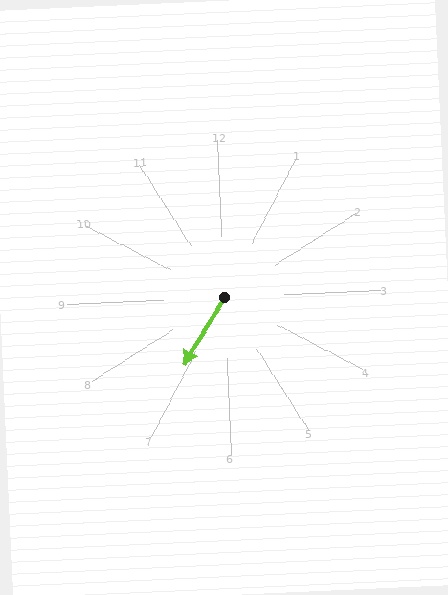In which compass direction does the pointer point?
Southwest.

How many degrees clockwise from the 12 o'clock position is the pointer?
Approximately 214 degrees.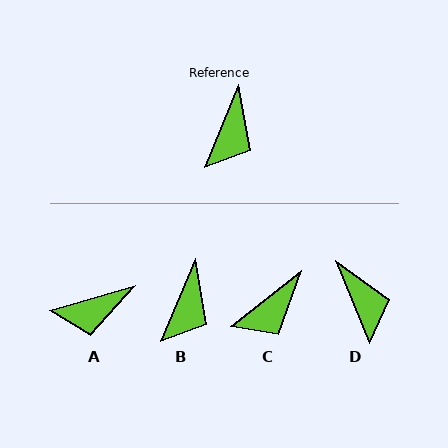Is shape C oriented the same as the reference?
No, it is off by about 29 degrees.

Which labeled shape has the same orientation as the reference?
B.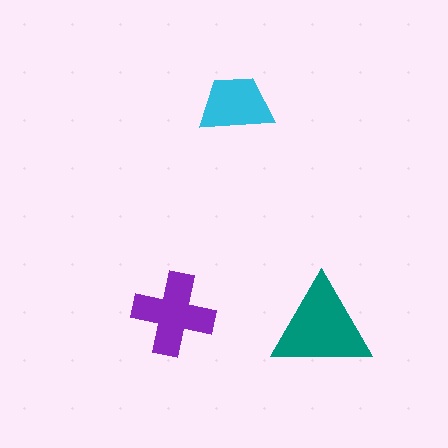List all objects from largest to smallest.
The teal triangle, the purple cross, the cyan trapezoid.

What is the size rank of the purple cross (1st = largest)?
2nd.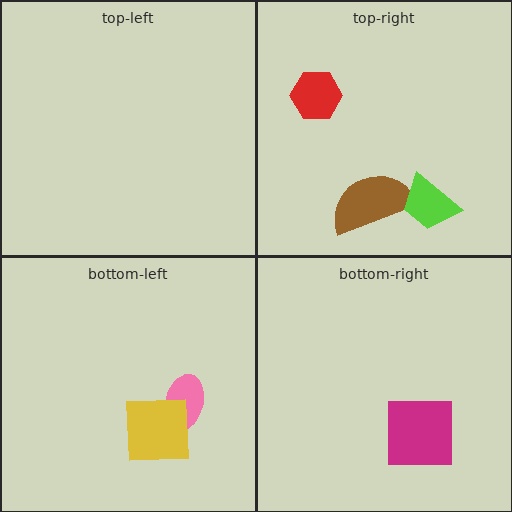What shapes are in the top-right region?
The brown semicircle, the red hexagon, the lime trapezoid.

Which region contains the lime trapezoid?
The top-right region.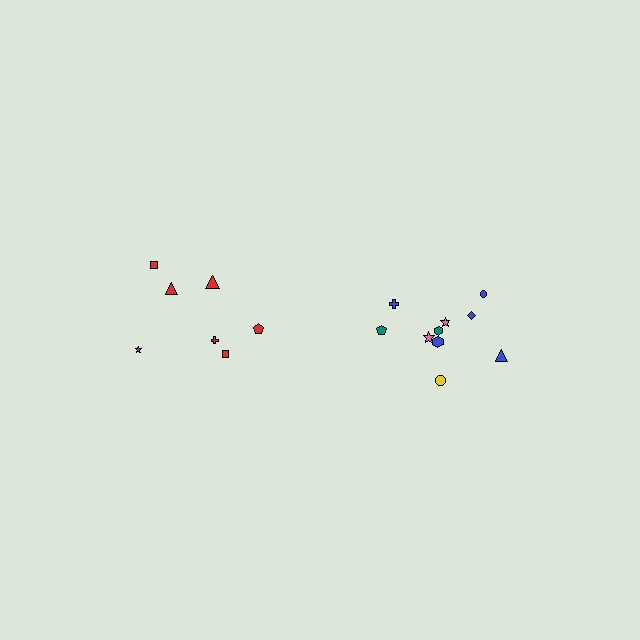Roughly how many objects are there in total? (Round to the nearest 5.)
Roughly 15 objects in total.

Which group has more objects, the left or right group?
The right group.